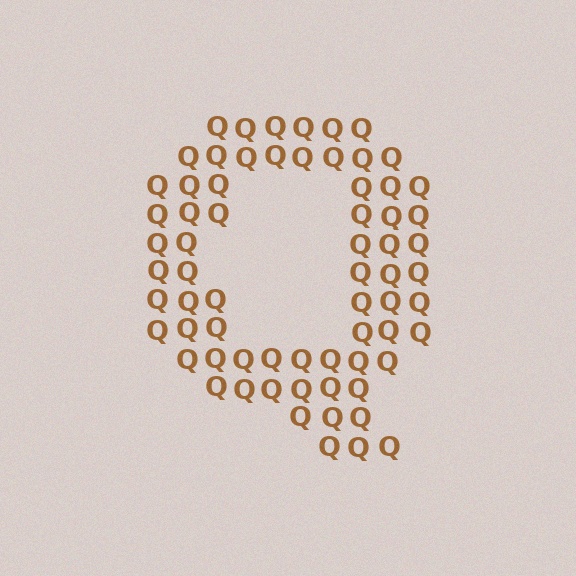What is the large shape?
The large shape is the letter Q.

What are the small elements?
The small elements are letter Q's.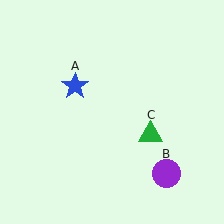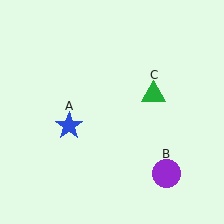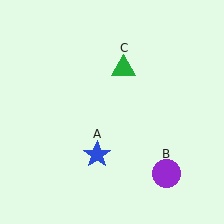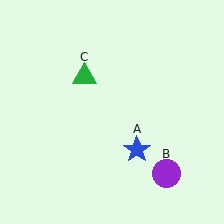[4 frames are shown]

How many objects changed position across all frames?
2 objects changed position: blue star (object A), green triangle (object C).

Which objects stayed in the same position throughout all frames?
Purple circle (object B) remained stationary.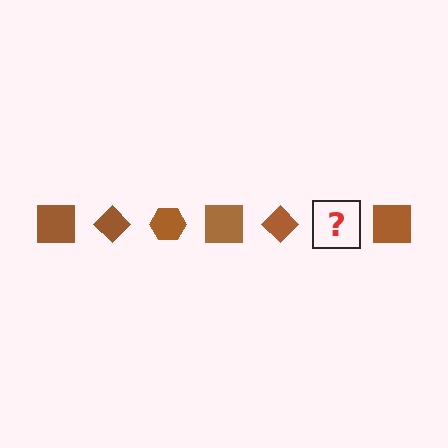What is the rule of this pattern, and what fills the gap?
The rule is that the pattern cycles through square, diamond, hexagon shapes in brown. The gap should be filled with a brown hexagon.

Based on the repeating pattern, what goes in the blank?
The blank should be a brown hexagon.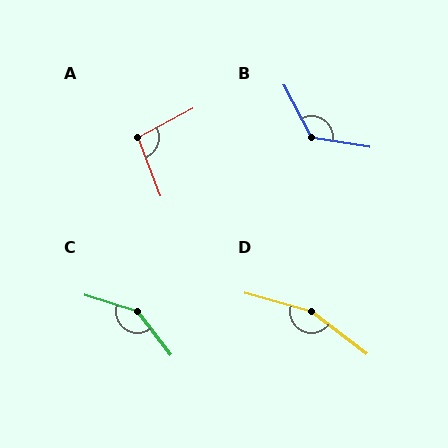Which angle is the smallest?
A, at approximately 96 degrees.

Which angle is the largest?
D, at approximately 158 degrees.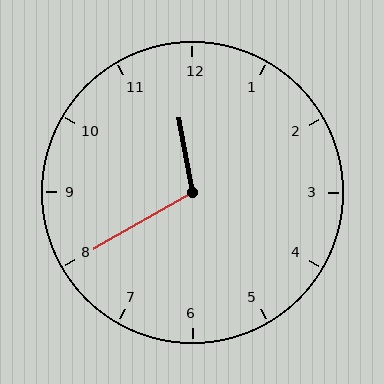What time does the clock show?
11:40.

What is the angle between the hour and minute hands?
Approximately 110 degrees.